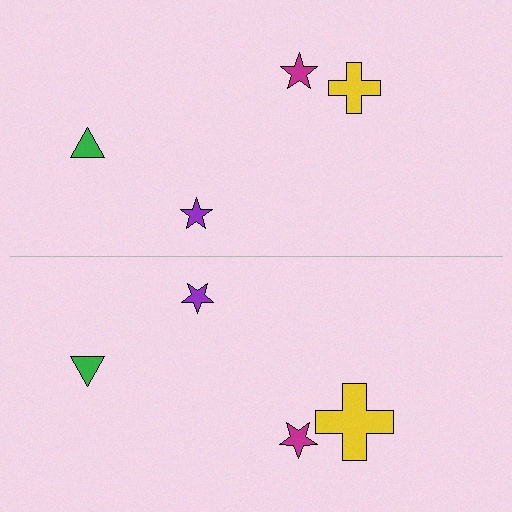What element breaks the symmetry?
The yellow cross on the bottom side has a different size than its mirror counterpart.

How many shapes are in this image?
There are 8 shapes in this image.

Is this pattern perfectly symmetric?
No, the pattern is not perfectly symmetric. The yellow cross on the bottom side has a different size than its mirror counterpart.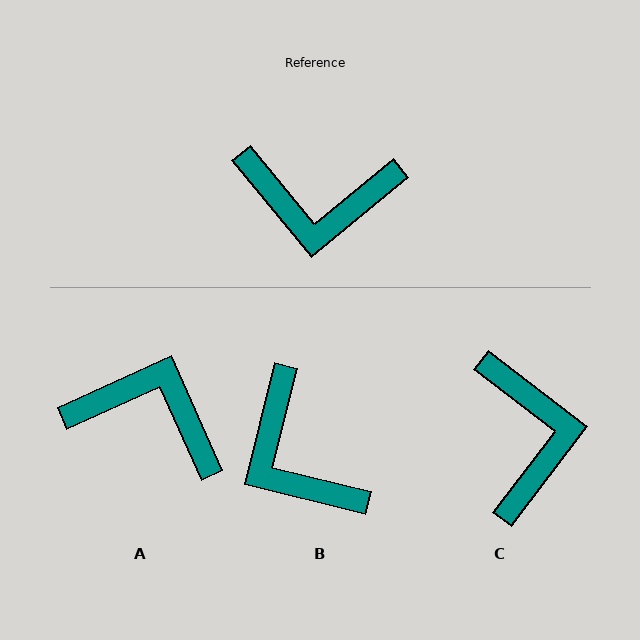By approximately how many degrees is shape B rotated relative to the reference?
Approximately 53 degrees clockwise.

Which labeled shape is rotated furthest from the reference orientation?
A, about 165 degrees away.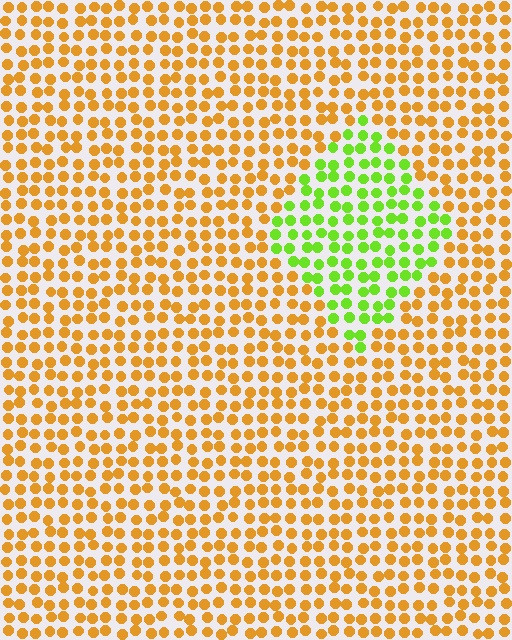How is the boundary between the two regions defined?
The boundary is defined purely by a slight shift in hue (about 62 degrees). Spacing, size, and orientation are identical on both sides.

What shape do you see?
I see a diamond.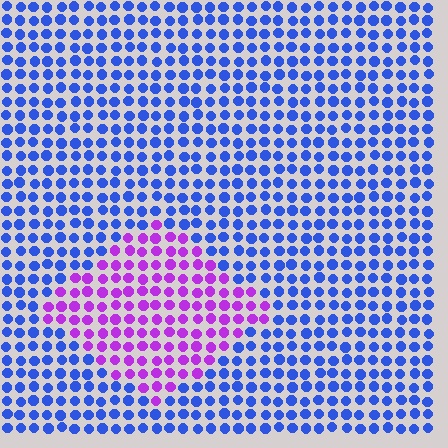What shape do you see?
I see a diamond.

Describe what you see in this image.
The image is filled with small blue elements in a uniform arrangement. A diamond-shaped region is visible where the elements are tinted to a slightly different hue, forming a subtle color boundary.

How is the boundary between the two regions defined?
The boundary is defined purely by a slight shift in hue (about 60 degrees). Spacing, size, and orientation are identical on both sides.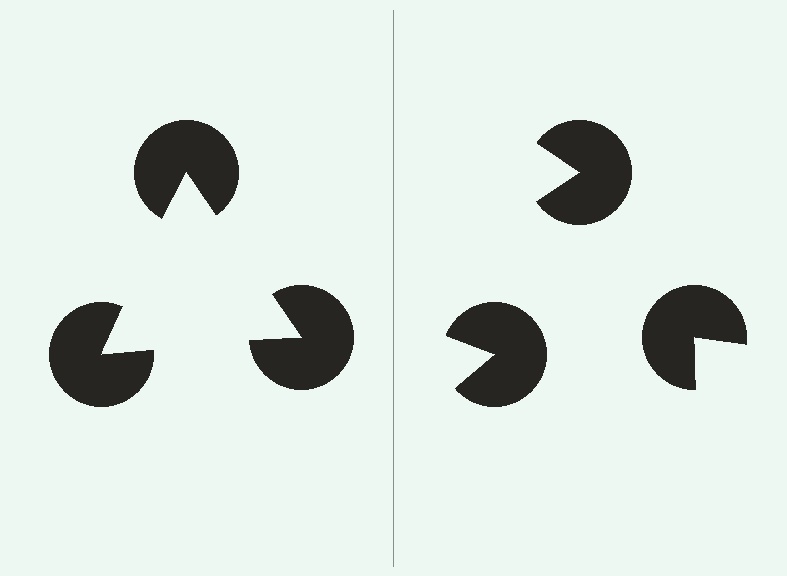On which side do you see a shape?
An illusory triangle appears on the left side. On the right side the wedge cuts are rotated, so no coherent shape forms.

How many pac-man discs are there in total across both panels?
6 — 3 on each side.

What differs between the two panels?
The pac-man discs are positioned identically on both sides; only the wedge orientations differ. On the left they align to a triangle; on the right they are misaligned.